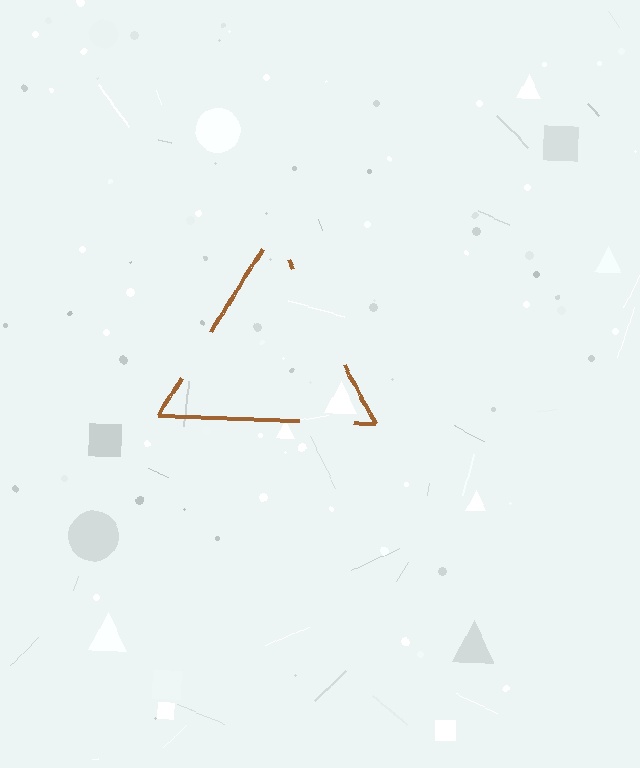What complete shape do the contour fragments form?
The contour fragments form a triangle.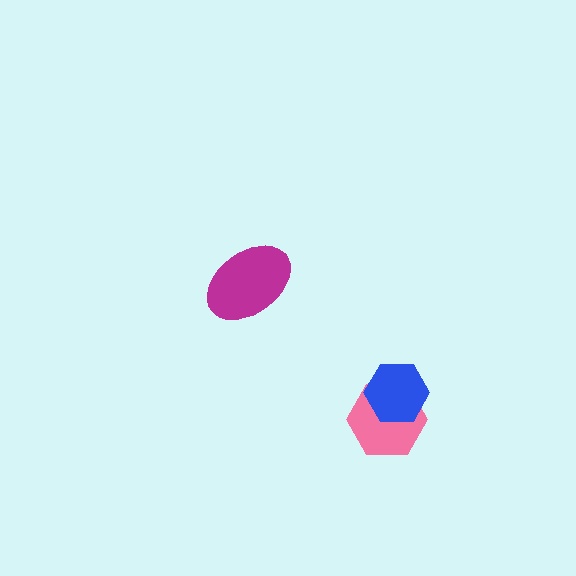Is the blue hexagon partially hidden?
No, no other shape covers it.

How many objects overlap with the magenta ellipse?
0 objects overlap with the magenta ellipse.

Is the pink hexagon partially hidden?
Yes, it is partially covered by another shape.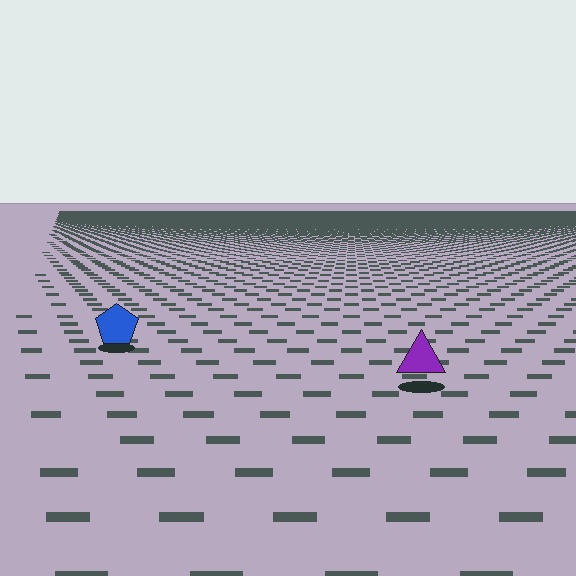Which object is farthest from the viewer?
The blue pentagon is farthest from the viewer. It appears smaller and the ground texture around it is denser.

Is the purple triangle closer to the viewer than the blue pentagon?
Yes. The purple triangle is closer — you can tell from the texture gradient: the ground texture is coarser near it.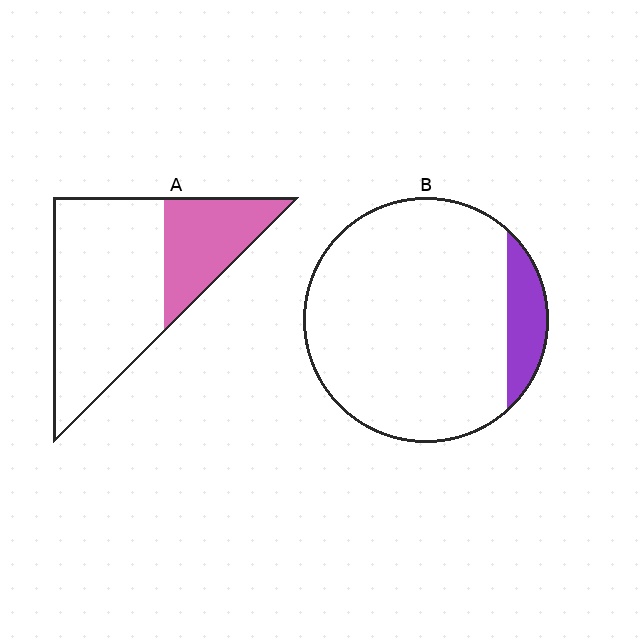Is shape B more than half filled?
No.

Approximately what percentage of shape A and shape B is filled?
A is approximately 30% and B is approximately 10%.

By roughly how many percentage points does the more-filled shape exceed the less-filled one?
By roughly 20 percentage points (A over B).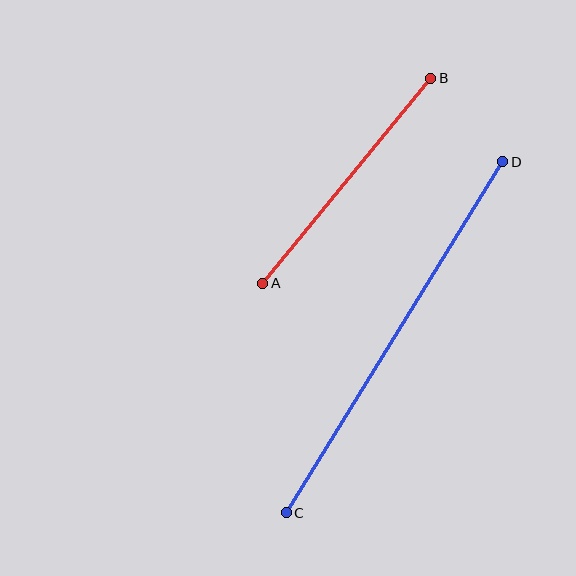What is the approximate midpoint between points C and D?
The midpoint is at approximately (395, 337) pixels.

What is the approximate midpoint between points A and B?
The midpoint is at approximately (347, 181) pixels.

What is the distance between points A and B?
The distance is approximately 265 pixels.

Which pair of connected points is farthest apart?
Points C and D are farthest apart.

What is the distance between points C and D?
The distance is approximately 412 pixels.